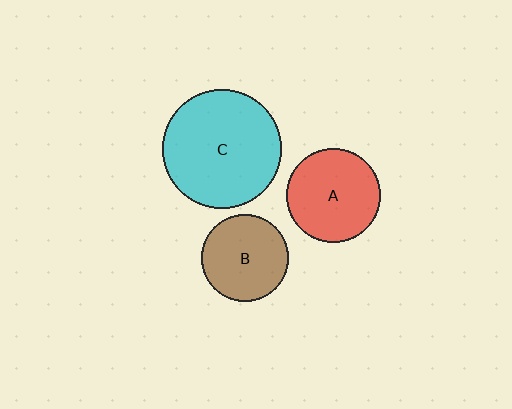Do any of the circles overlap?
No, none of the circles overlap.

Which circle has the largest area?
Circle C (cyan).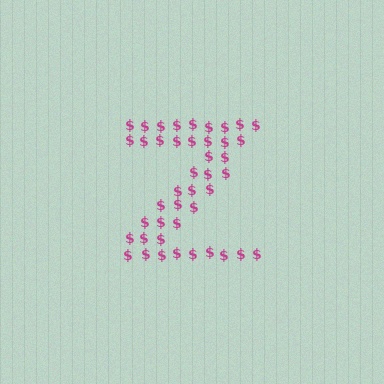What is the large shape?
The large shape is the letter Z.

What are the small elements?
The small elements are dollar signs.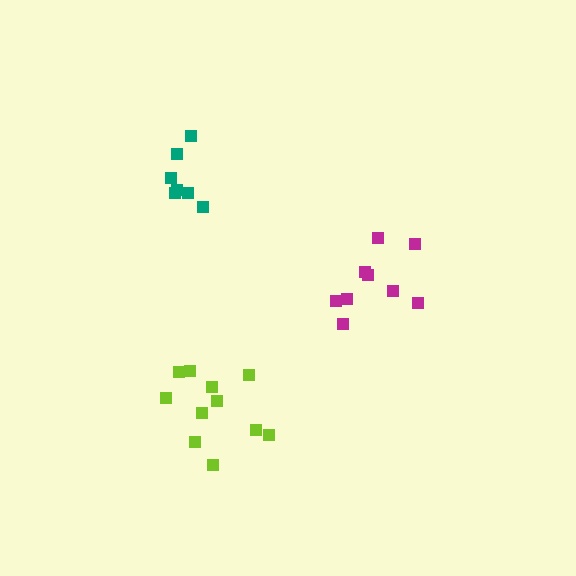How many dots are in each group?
Group 1: 9 dots, Group 2: 7 dots, Group 3: 11 dots (27 total).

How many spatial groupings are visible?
There are 3 spatial groupings.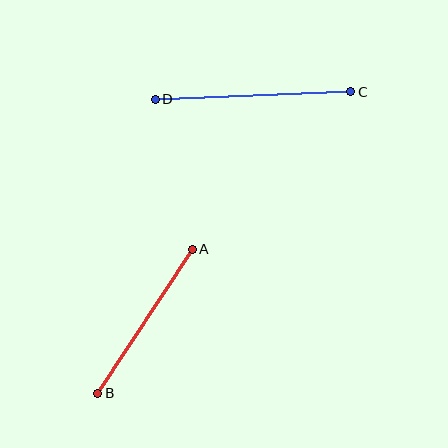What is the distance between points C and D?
The distance is approximately 196 pixels.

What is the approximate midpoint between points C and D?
The midpoint is at approximately (253, 95) pixels.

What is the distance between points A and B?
The distance is approximately 172 pixels.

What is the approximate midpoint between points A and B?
The midpoint is at approximately (145, 321) pixels.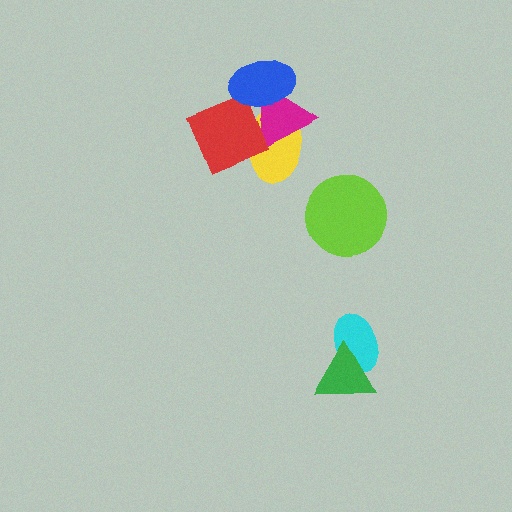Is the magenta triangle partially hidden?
Yes, it is partially covered by another shape.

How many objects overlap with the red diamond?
3 objects overlap with the red diamond.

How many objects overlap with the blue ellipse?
3 objects overlap with the blue ellipse.